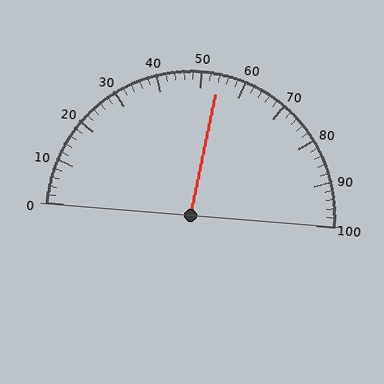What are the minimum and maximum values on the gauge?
The gauge ranges from 0 to 100.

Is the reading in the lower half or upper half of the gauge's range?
The reading is in the upper half of the range (0 to 100).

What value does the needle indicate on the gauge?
The needle indicates approximately 54.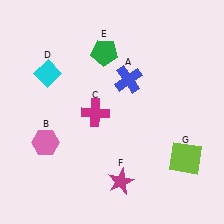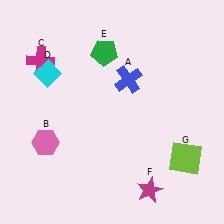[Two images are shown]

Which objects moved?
The objects that moved are: the magenta cross (C), the magenta star (F).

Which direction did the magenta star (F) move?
The magenta star (F) moved right.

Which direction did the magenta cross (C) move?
The magenta cross (C) moved left.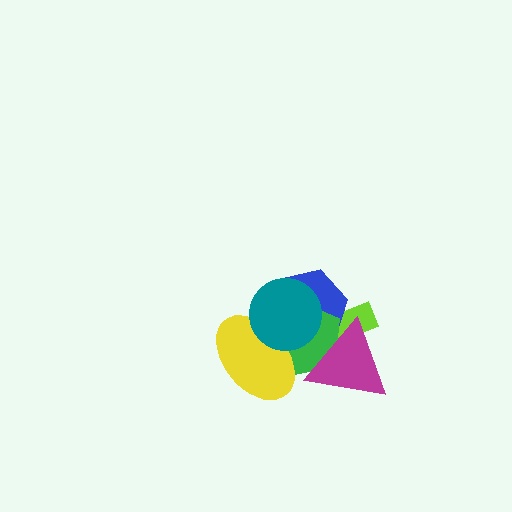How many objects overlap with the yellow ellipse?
4 objects overlap with the yellow ellipse.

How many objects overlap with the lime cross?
5 objects overlap with the lime cross.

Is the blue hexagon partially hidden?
Yes, it is partially covered by another shape.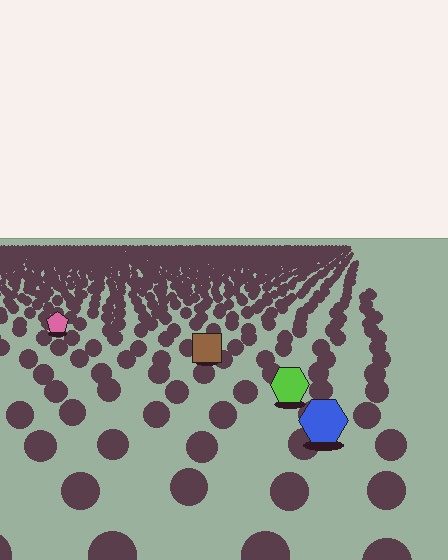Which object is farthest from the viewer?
The pink pentagon is farthest from the viewer. It appears smaller and the ground texture around it is denser.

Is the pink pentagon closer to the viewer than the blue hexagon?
No. The blue hexagon is closer — you can tell from the texture gradient: the ground texture is coarser near it.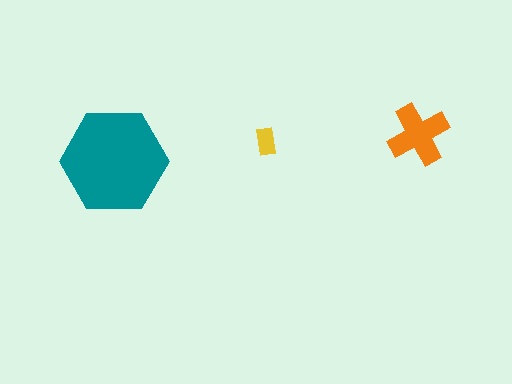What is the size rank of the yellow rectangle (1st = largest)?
3rd.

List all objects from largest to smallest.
The teal hexagon, the orange cross, the yellow rectangle.